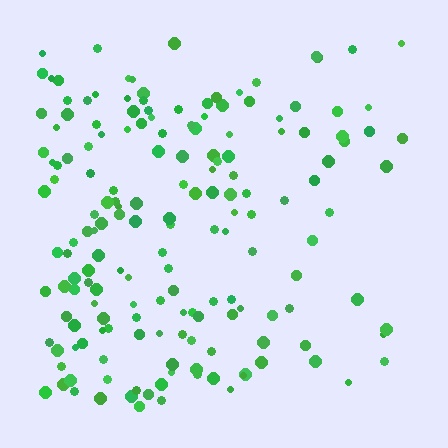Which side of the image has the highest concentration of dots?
The left.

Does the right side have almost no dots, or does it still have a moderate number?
Still a moderate number, just noticeably fewer than the left.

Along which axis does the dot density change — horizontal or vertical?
Horizontal.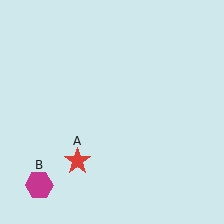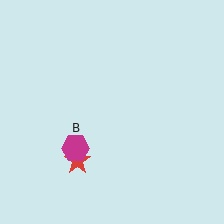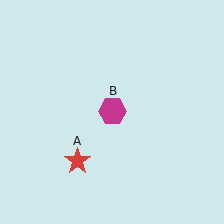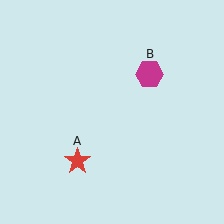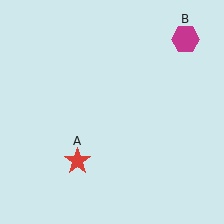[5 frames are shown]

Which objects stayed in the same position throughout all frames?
Red star (object A) remained stationary.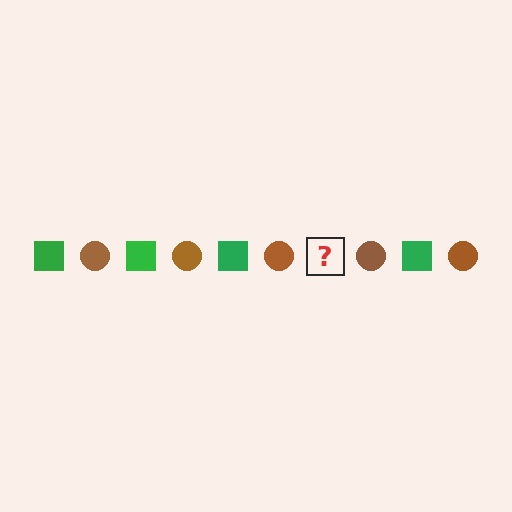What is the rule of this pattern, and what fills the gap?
The rule is that the pattern alternates between green square and brown circle. The gap should be filled with a green square.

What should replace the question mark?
The question mark should be replaced with a green square.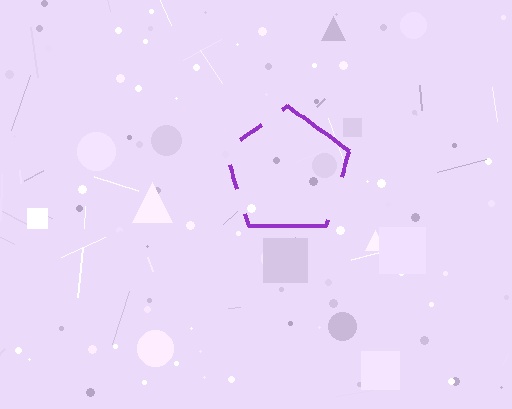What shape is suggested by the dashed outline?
The dashed outline suggests a pentagon.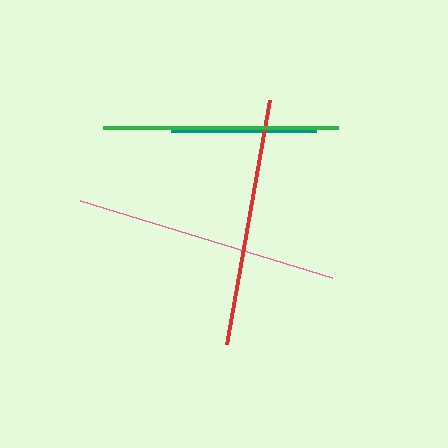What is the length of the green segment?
The green segment is approximately 235 pixels long.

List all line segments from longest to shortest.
From longest to shortest: pink, red, green, teal.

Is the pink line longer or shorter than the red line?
The pink line is longer than the red line.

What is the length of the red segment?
The red segment is approximately 248 pixels long.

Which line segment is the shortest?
The teal line is the shortest at approximately 146 pixels.